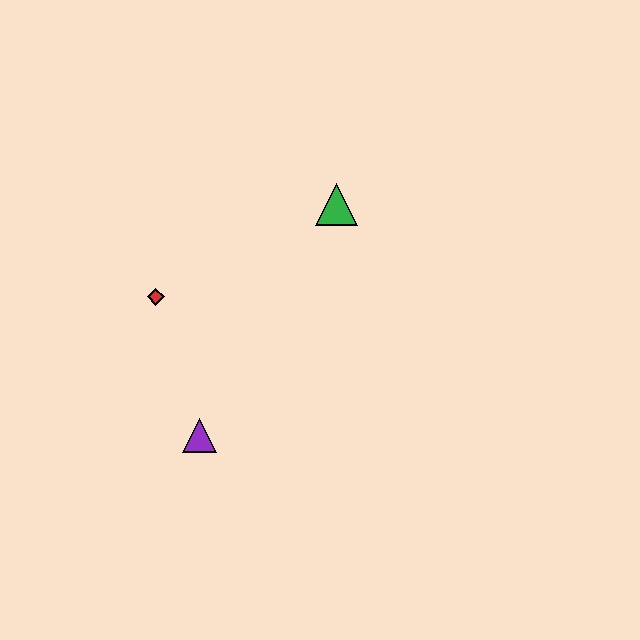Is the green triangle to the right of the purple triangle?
Yes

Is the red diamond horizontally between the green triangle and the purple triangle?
No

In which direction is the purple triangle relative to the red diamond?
The purple triangle is below the red diamond.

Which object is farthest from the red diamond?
The green triangle is farthest from the red diamond.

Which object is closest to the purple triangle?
The red diamond is closest to the purple triangle.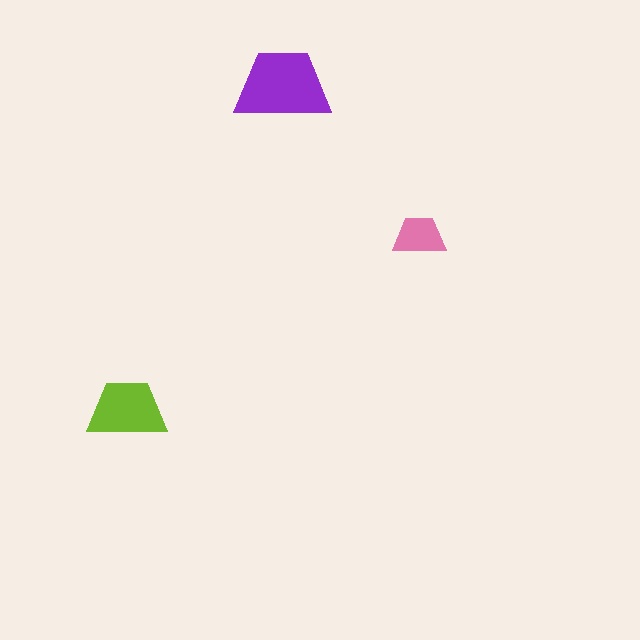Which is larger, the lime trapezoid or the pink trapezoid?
The lime one.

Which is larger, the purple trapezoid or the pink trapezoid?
The purple one.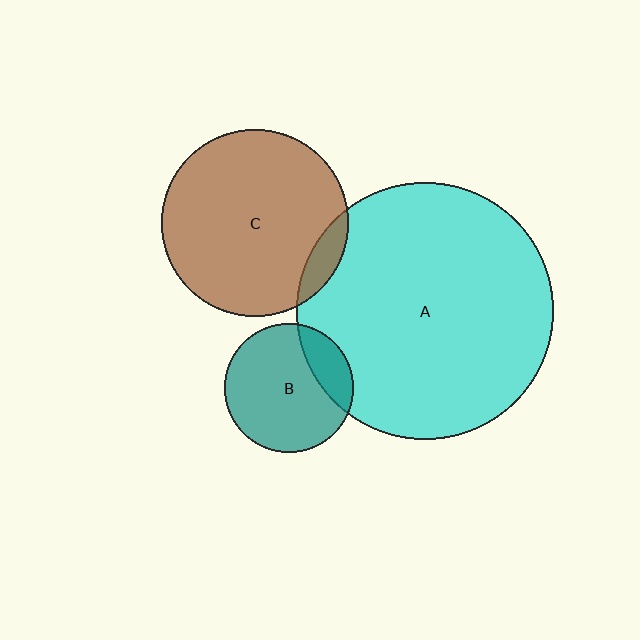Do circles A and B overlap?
Yes.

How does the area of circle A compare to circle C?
Approximately 1.9 times.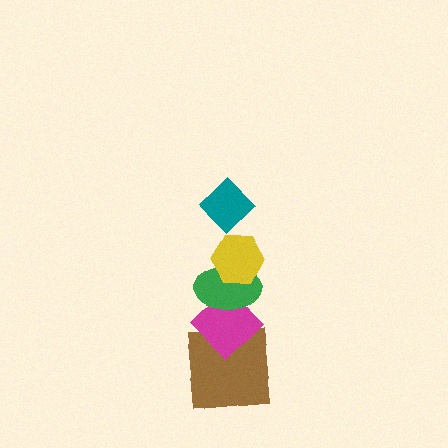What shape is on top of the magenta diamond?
The green ellipse is on top of the magenta diamond.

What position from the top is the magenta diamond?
The magenta diamond is 4th from the top.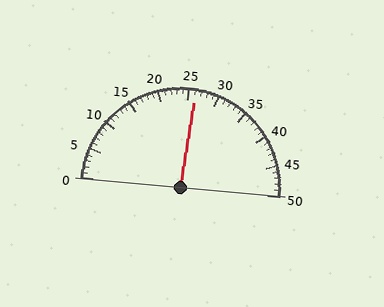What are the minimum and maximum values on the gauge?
The gauge ranges from 0 to 50.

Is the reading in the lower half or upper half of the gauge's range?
The reading is in the upper half of the range (0 to 50).